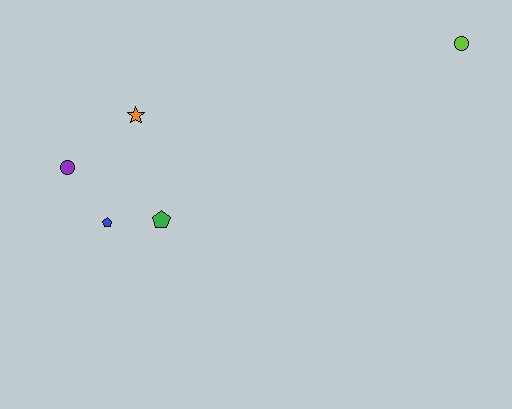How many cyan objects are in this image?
There are no cyan objects.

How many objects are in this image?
There are 5 objects.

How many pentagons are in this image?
There are 2 pentagons.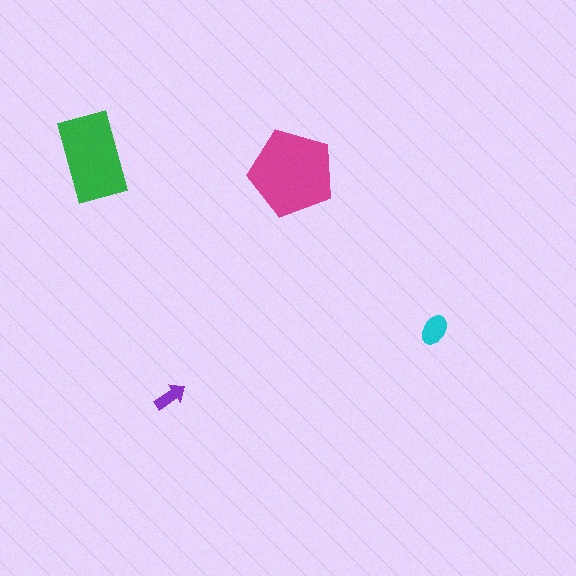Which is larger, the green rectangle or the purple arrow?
The green rectangle.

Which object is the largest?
The magenta pentagon.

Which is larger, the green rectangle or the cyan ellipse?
The green rectangle.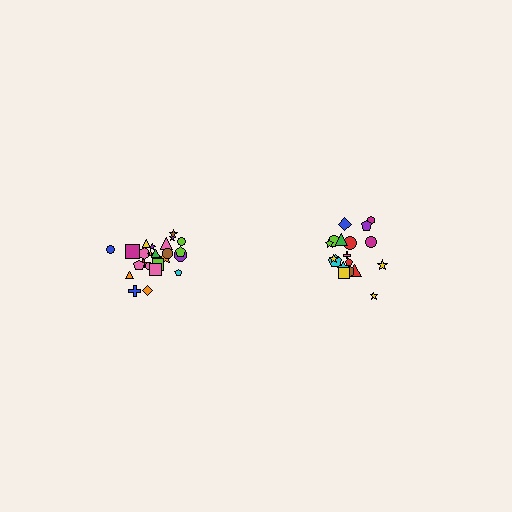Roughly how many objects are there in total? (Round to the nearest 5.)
Roughly 45 objects in total.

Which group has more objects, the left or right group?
The left group.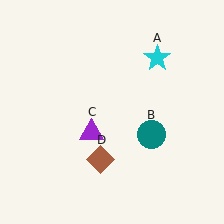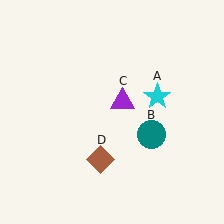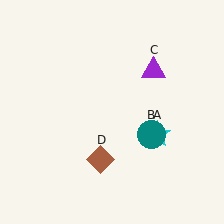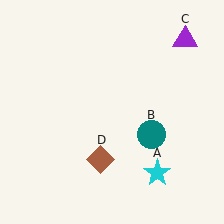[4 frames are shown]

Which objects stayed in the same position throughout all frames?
Teal circle (object B) and brown diamond (object D) remained stationary.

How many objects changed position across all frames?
2 objects changed position: cyan star (object A), purple triangle (object C).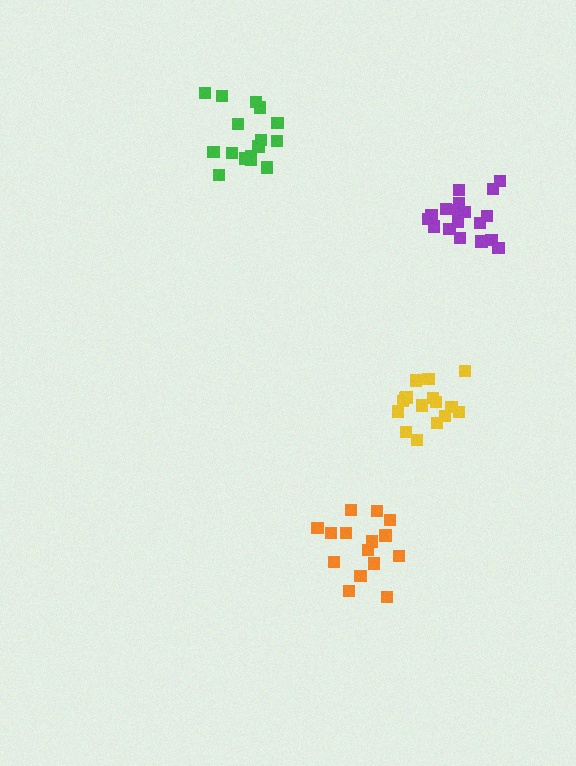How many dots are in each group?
Group 1: 18 dots, Group 2: 15 dots, Group 3: 16 dots, Group 4: 16 dots (65 total).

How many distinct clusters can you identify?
There are 4 distinct clusters.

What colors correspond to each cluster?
The clusters are colored: purple, orange, green, yellow.